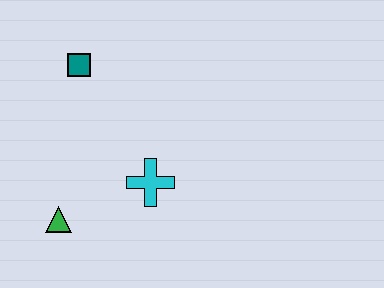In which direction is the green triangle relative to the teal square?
The green triangle is below the teal square.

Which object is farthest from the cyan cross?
The teal square is farthest from the cyan cross.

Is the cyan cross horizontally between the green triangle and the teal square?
No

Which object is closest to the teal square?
The cyan cross is closest to the teal square.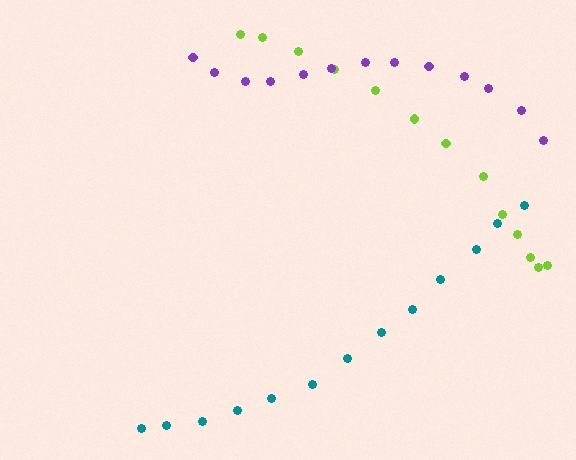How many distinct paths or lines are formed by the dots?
There are 3 distinct paths.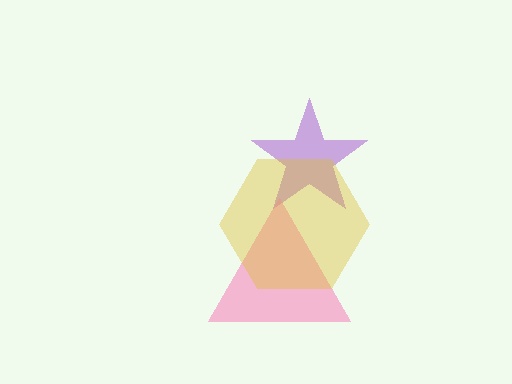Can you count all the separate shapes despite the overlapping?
Yes, there are 3 separate shapes.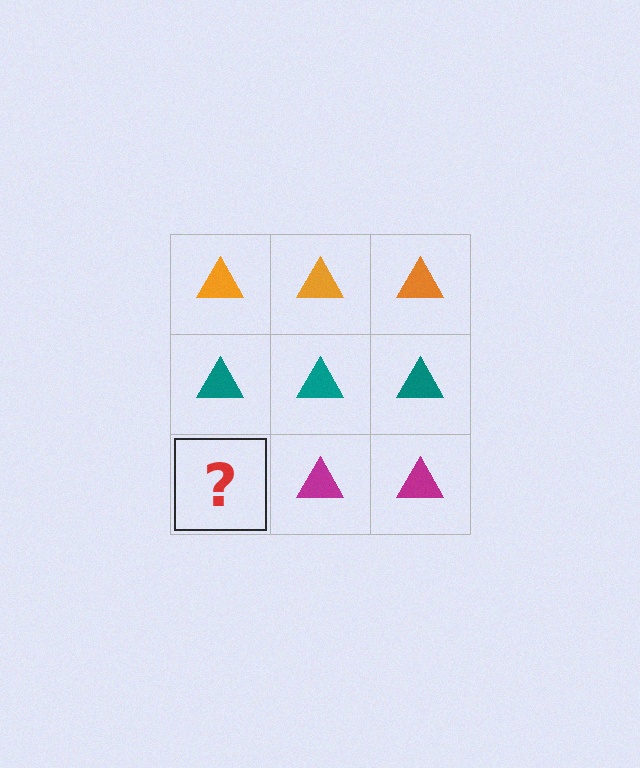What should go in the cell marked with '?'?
The missing cell should contain a magenta triangle.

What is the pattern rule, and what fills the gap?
The rule is that each row has a consistent color. The gap should be filled with a magenta triangle.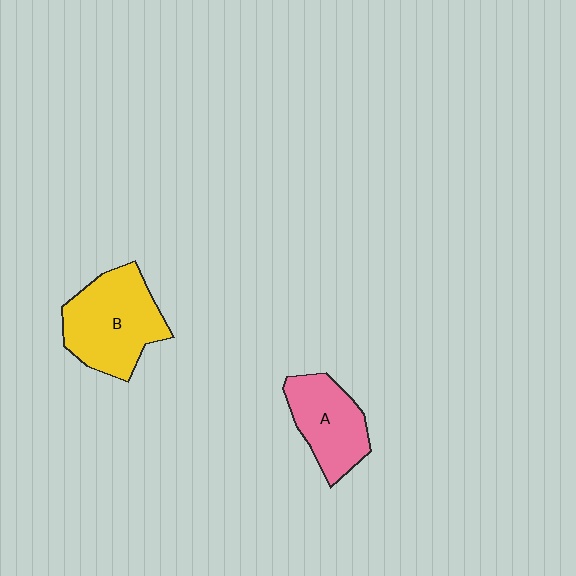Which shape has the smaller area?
Shape A (pink).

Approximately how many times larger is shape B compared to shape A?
Approximately 1.4 times.